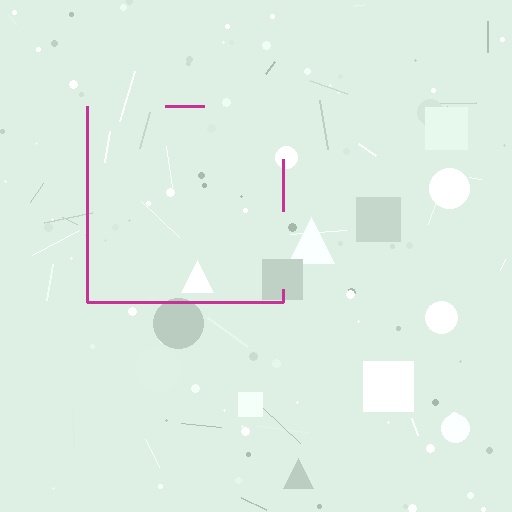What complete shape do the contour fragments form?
The contour fragments form a square.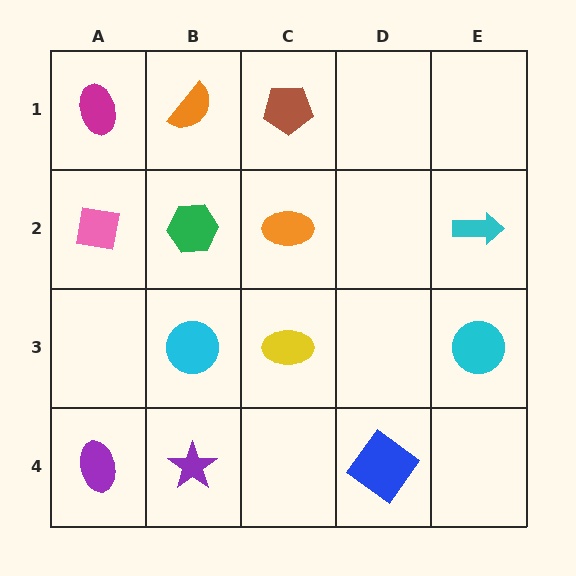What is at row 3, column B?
A cyan circle.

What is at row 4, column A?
A purple ellipse.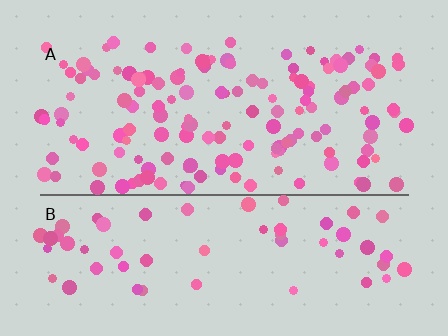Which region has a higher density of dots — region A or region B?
A (the top).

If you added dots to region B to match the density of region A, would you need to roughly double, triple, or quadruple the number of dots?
Approximately double.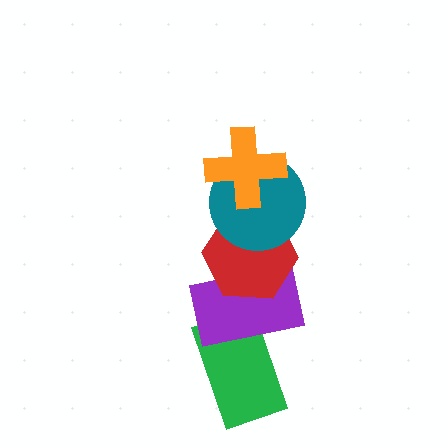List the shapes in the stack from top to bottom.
From top to bottom: the orange cross, the teal circle, the red hexagon, the purple rectangle, the green rectangle.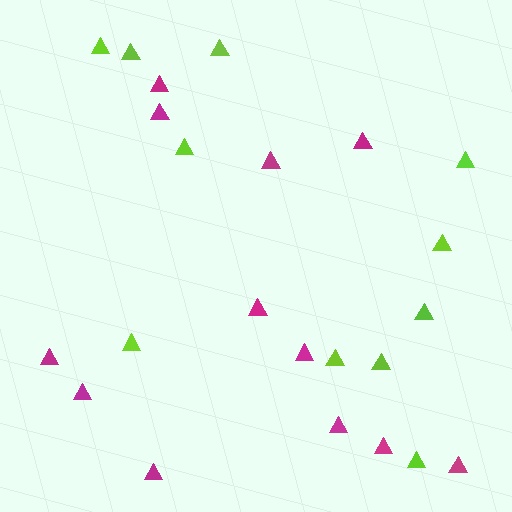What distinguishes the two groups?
There are 2 groups: one group of lime triangles (11) and one group of magenta triangles (12).